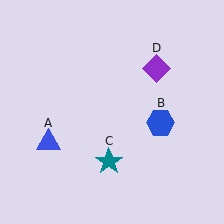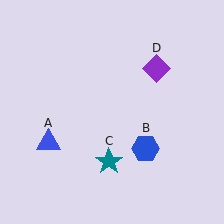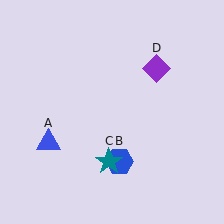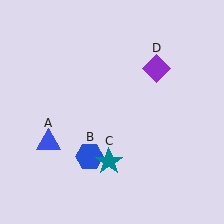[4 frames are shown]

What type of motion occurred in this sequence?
The blue hexagon (object B) rotated clockwise around the center of the scene.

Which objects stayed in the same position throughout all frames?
Blue triangle (object A) and teal star (object C) and purple diamond (object D) remained stationary.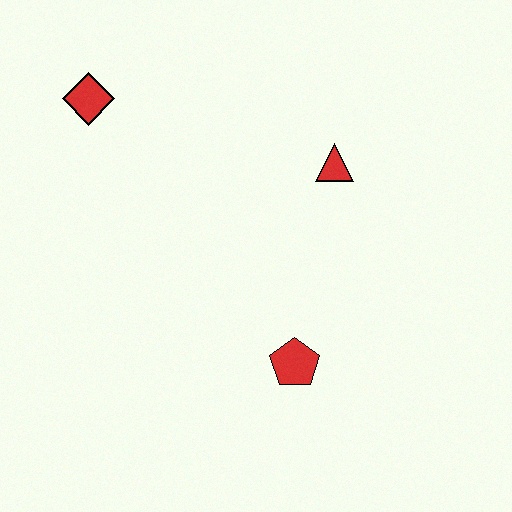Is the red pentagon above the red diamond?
No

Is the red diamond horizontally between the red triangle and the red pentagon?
No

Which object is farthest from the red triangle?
The red diamond is farthest from the red triangle.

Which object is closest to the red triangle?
The red pentagon is closest to the red triangle.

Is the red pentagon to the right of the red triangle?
No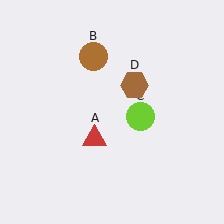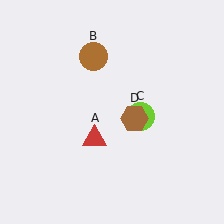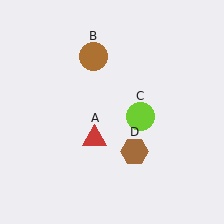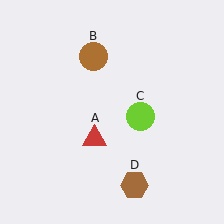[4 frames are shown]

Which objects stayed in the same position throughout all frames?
Red triangle (object A) and brown circle (object B) and lime circle (object C) remained stationary.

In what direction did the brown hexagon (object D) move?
The brown hexagon (object D) moved down.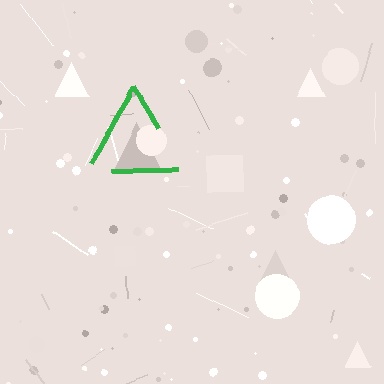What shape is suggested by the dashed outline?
The dashed outline suggests a triangle.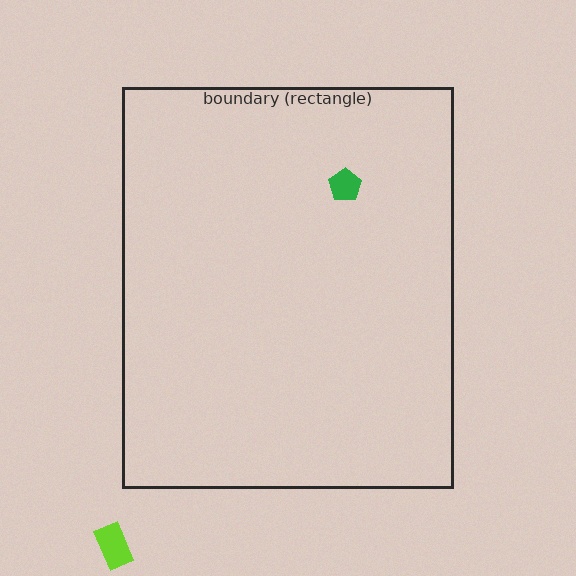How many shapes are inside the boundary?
1 inside, 1 outside.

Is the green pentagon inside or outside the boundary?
Inside.